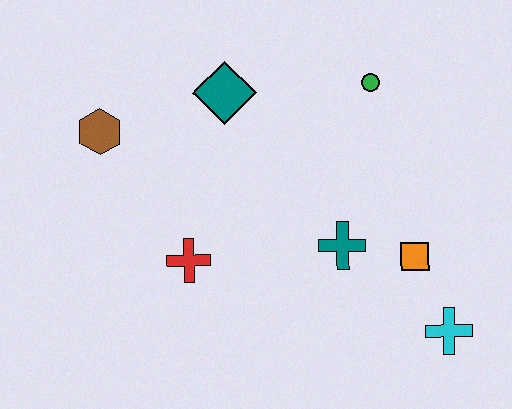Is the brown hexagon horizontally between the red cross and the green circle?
No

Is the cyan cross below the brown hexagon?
Yes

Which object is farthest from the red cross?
The cyan cross is farthest from the red cross.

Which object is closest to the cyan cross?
The orange square is closest to the cyan cross.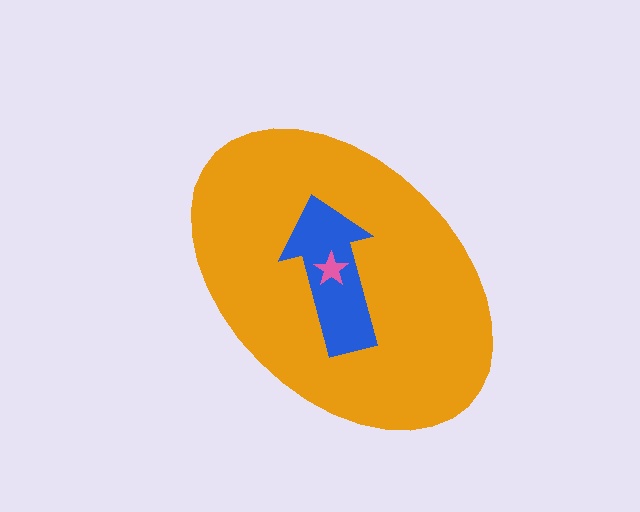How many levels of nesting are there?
3.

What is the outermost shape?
The orange ellipse.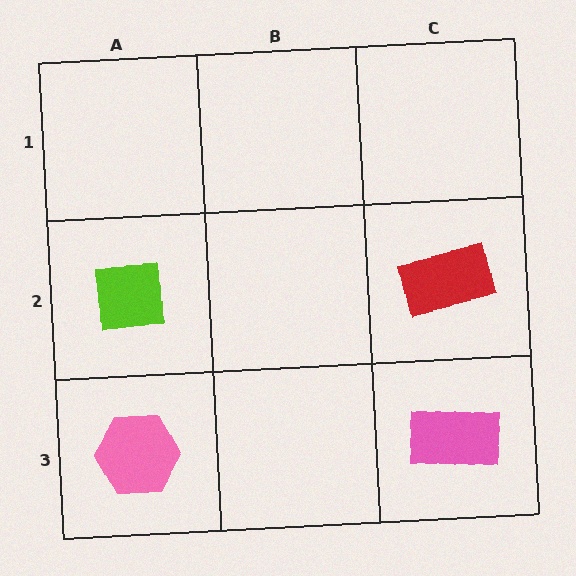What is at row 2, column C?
A red rectangle.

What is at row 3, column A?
A pink hexagon.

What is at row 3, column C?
A pink rectangle.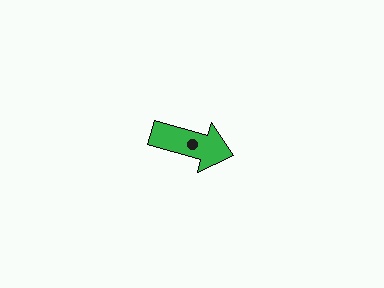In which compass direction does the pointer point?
East.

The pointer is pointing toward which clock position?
Roughly 4 o'clock.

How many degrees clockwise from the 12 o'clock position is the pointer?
Approximately 106 degrees.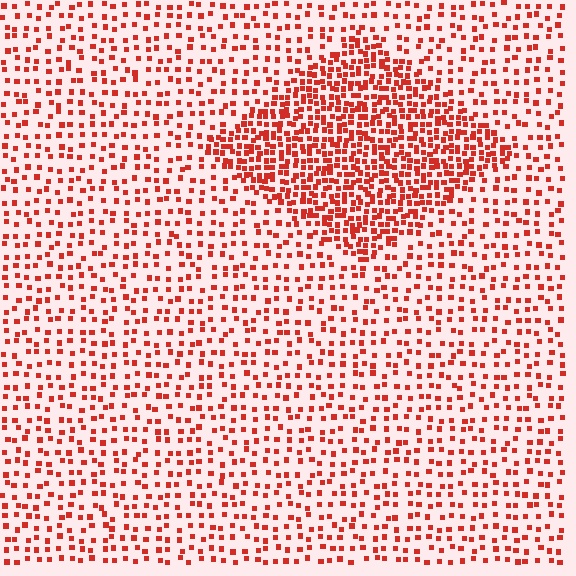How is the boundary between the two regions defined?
The boundary is defined by a change in element density (approximately 2.3x ratio). All elements are the same color, size, and shape.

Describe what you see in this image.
The image contains small red elements arranged at two different densities. A diamond-shaped region is visible where the elements are more densely packed than the surrounding area.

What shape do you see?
I see a diamond.